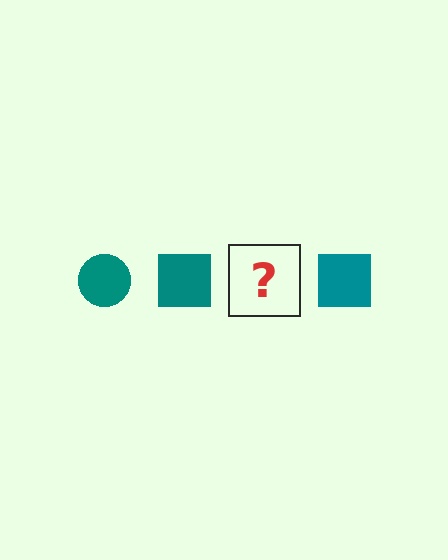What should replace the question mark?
The question mark should be replaced with a teal circle.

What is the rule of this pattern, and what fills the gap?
The rule is that the pattern cycles through circle, square shapes in teal. The gap should be filled with a teal circle.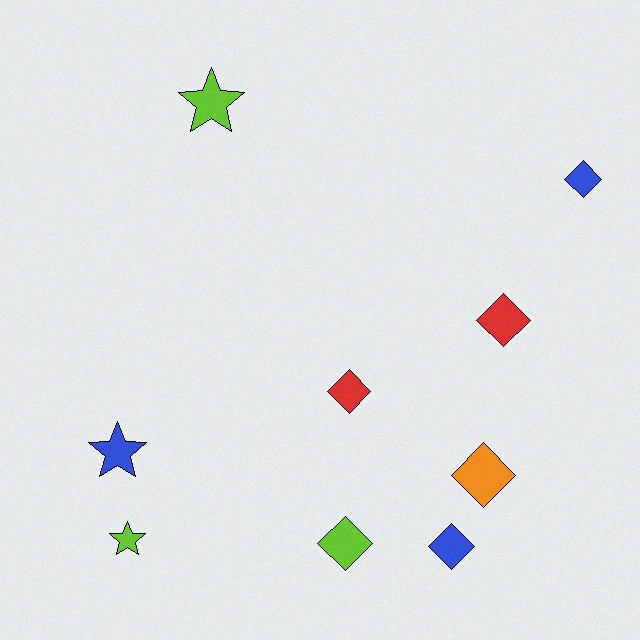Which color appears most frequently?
Lime, with 3 objects.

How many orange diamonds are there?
There is 1 orange diamond.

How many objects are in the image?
There are 9 objects.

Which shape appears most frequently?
Diamond, with 6 objects.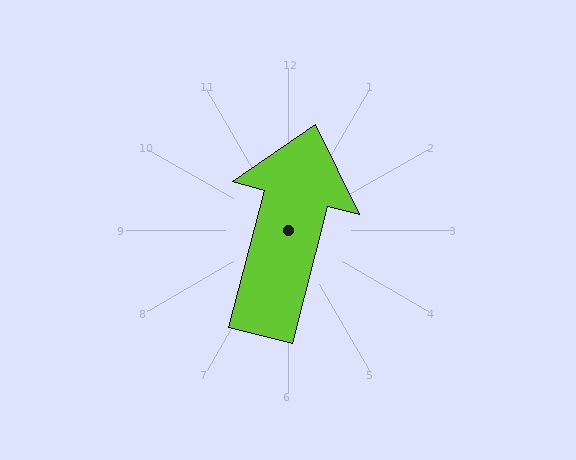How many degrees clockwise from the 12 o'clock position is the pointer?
Approximately 15 degrees.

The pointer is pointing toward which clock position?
Roughly 12 o'clock.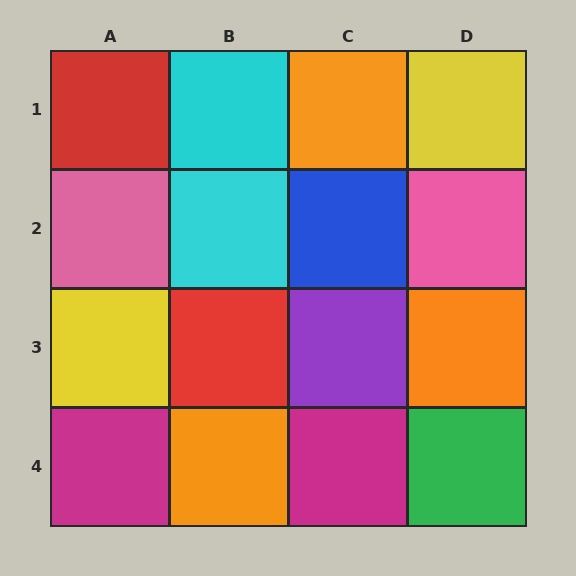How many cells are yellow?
2 cells are yellow.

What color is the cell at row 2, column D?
Pink.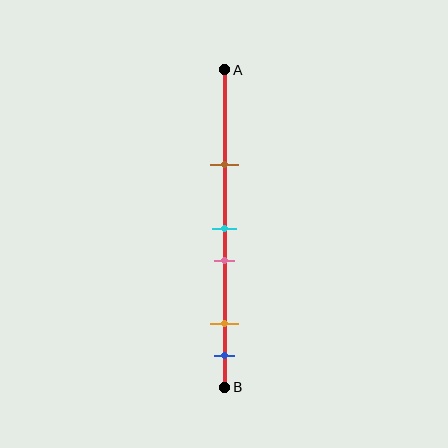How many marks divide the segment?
There are 5 marks dividing the segment.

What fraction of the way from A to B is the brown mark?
The brown mark is approximately 30% (0.3) of the way from A to B.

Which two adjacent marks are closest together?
The cyan and pink marks are the closest adjacent pair.